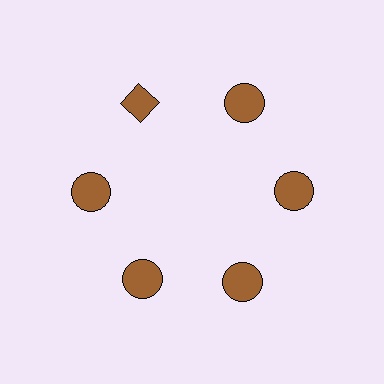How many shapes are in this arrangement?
There are 6 shapes arranged in a ring pattern.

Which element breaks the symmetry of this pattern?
The brown diamond at roughly the 11 o'clock position breaks the symmetry. All other shapes are brown circles.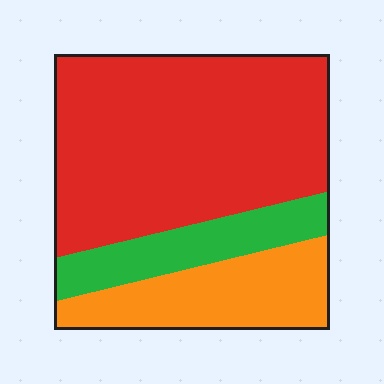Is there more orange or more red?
Red.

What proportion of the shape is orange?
Orange covers around 20% of the shape.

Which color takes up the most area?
Red, at roughly 60%.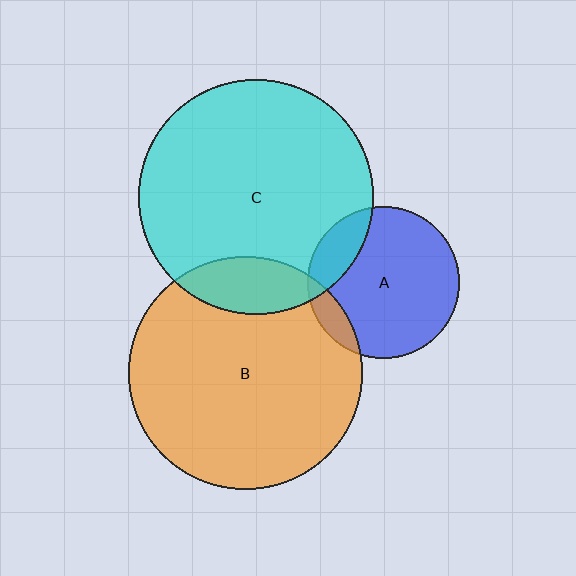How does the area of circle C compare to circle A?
Approximately 2.4 times.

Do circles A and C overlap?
Yes.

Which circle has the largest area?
Circle C (cyan).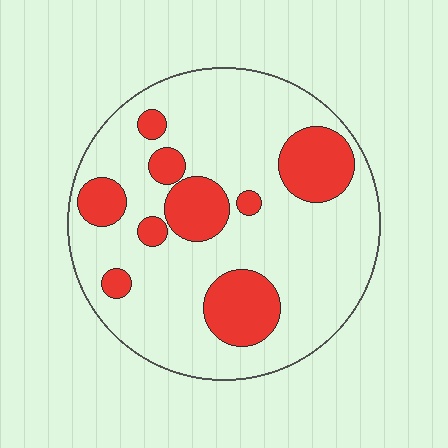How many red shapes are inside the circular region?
9.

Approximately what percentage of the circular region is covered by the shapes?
Approximately 25%.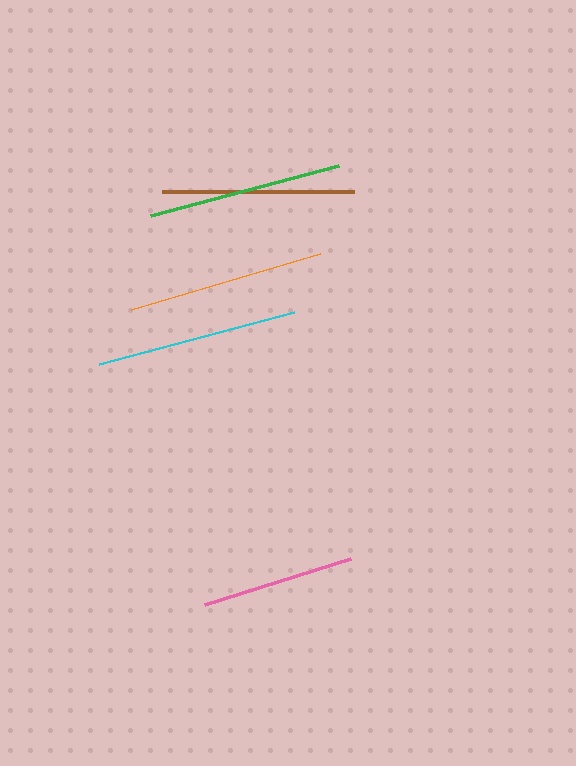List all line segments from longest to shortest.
From longest to shortest: cyan, orange, green, brown, pink.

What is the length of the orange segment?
The orange segment is approximately 196 pixels long.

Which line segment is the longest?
The cyan line is the longest at approximately 202 pixels.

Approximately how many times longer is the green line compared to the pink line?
The green line is approximately 1.3 times the length of the pink line.